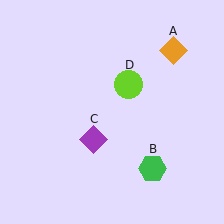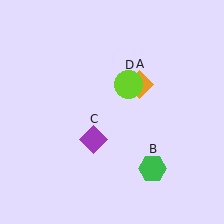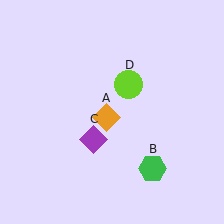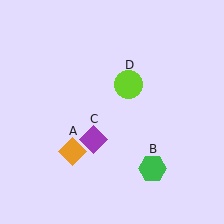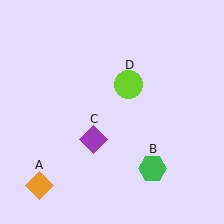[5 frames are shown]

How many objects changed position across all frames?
1 object changed position: orange diamond (object A).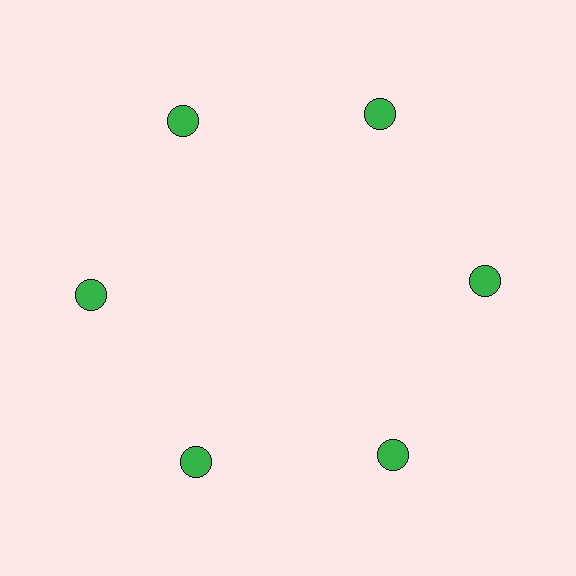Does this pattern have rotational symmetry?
Yes, this pattern has 6-fold rotational symmetry. It looks the same after rotating 60 degrees around the center.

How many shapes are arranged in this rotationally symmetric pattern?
There are 6 shapes, arranged in 6 groups of 1.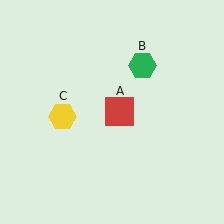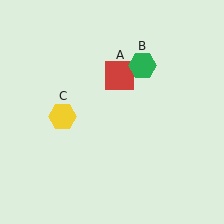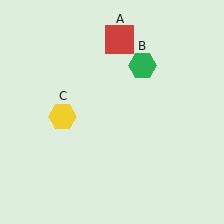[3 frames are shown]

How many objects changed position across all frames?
1 object changed position: red square (object A).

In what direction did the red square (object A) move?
The red square (object A) moved up.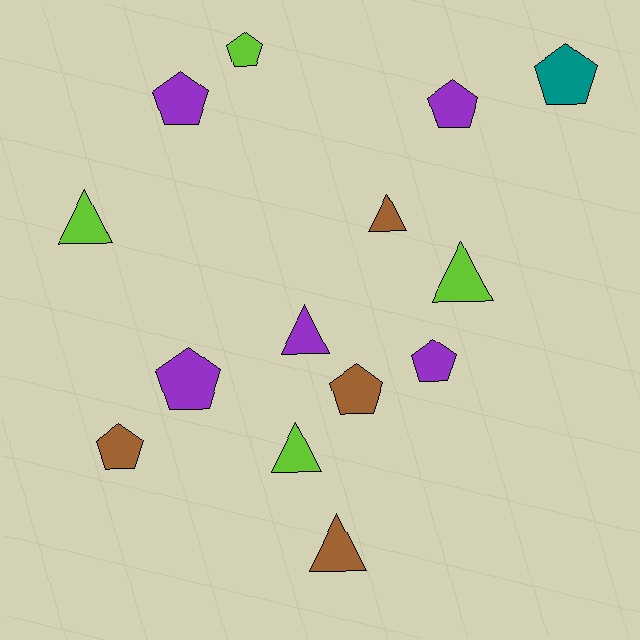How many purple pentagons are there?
There are 4 purple pentagons.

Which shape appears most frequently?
Pentagon, with 8 objects.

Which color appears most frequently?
Purple, with 5 objects.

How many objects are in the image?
There are 14 objects.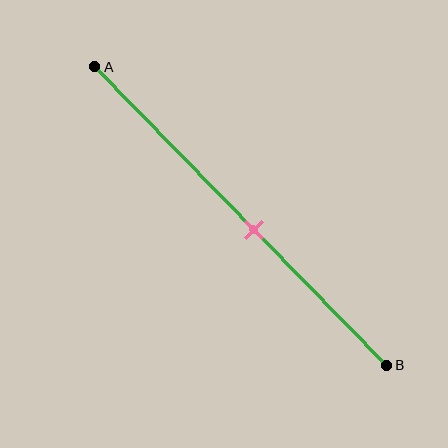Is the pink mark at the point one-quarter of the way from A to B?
No, the mark is at about 55% from A, not at the 25% one-quarter point.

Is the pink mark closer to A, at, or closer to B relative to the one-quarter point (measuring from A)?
The pink mark is closer to point B than the one-quarter point of segment AB.